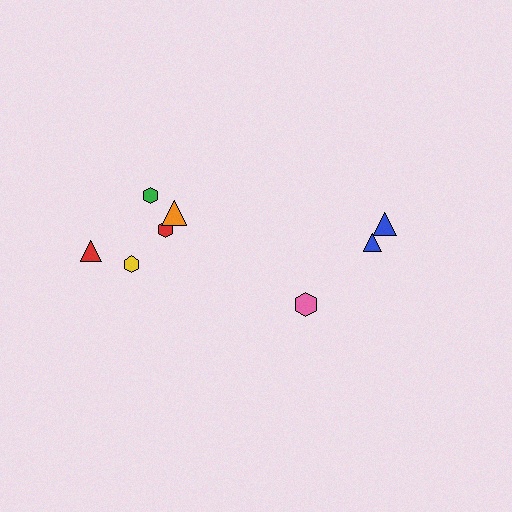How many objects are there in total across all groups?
There are 8 objects.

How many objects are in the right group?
There are 3 objects.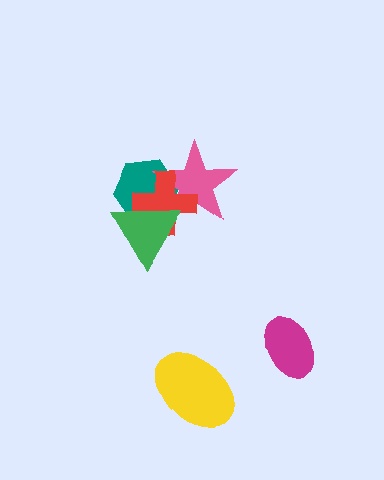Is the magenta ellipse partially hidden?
No, no other shape covers it.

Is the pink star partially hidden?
Yes, it is partially covered by another shape.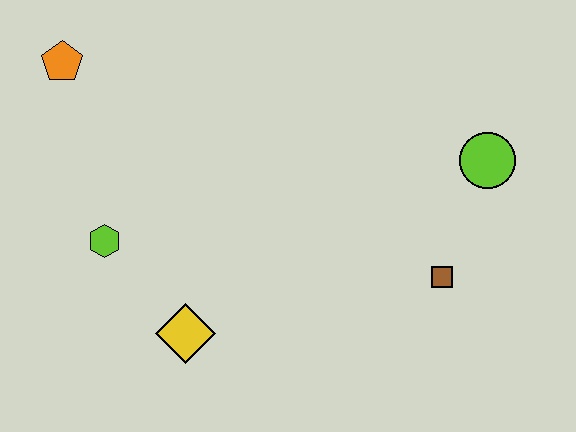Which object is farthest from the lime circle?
The orange pentagon is farthest from the lime circle.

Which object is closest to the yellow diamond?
The lime hexagon is closest to the yellow diamond.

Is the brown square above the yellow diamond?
Yes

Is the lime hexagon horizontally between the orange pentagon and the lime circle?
Yes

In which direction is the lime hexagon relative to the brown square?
The lime hexagon is to the left of the brown square.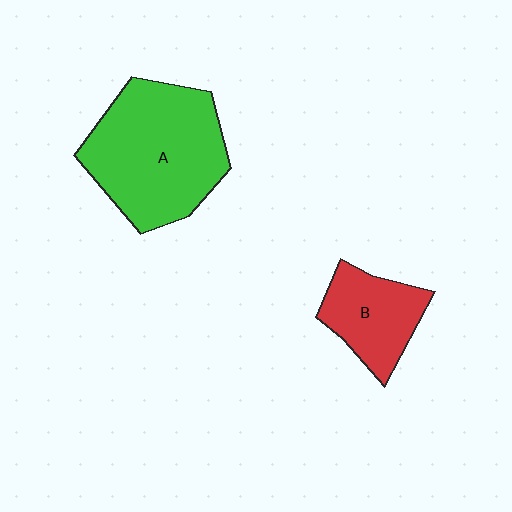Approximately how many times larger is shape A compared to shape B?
Approximately 2.1 times.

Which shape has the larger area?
Shape A (green).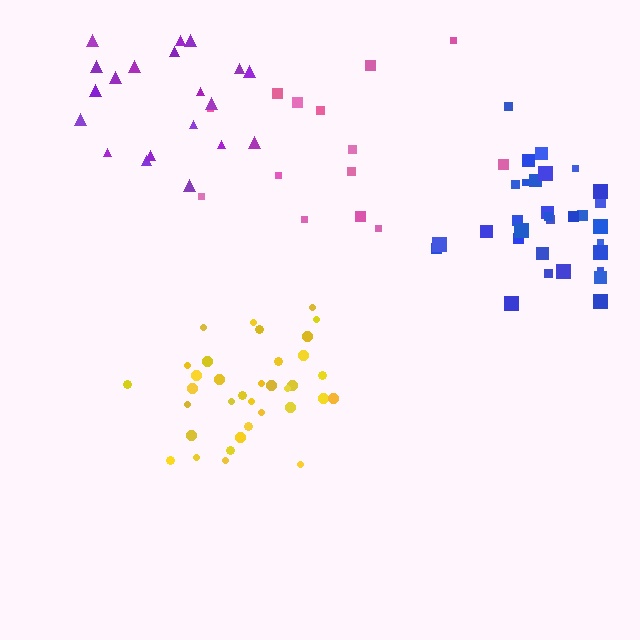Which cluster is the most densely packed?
Yellow.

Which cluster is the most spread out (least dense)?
Pink.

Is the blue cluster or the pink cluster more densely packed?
Blue.